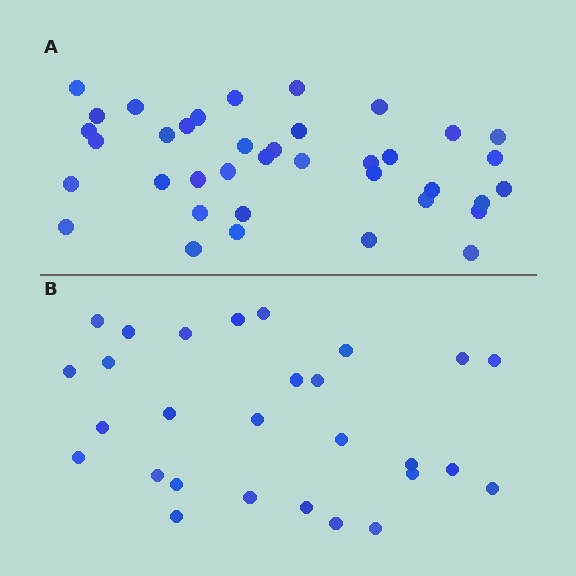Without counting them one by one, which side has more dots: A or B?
Region A (the top region) has more dots.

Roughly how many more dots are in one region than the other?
Region A has roughly 10 or so more dots than region B.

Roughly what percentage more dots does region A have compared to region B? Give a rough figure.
About 35% more.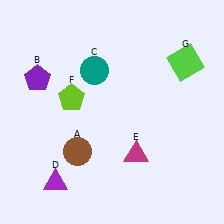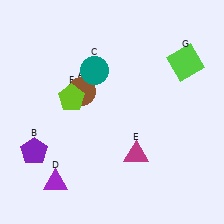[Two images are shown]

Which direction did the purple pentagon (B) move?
The purple pentagon (B) moved down.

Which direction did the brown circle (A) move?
The brown circle (A) moved up.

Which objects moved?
The objects that moved are: the brown circle (A), the purple pentagon (B).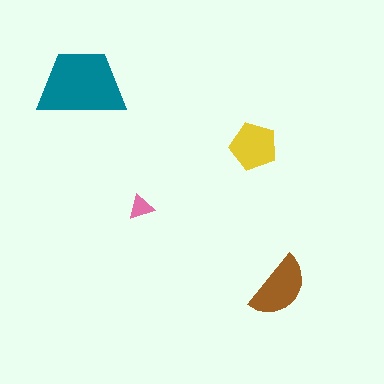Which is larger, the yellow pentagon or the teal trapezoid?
The teal trapezoid.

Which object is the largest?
The teal trapezoid.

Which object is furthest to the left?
The teal trapezoid is leftmost.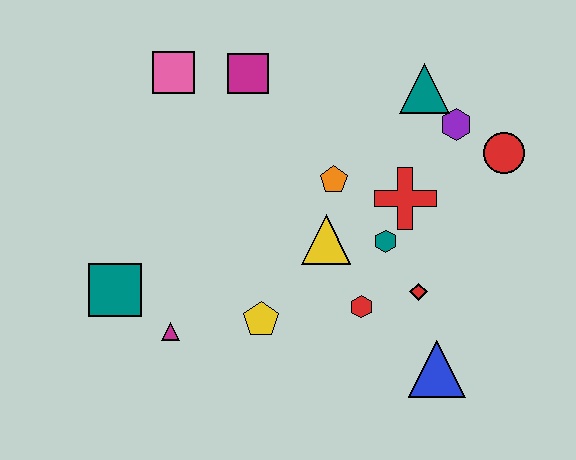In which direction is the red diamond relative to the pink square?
The red diamond is to the right of the pink square.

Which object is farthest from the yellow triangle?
The pink square is farthest from the yellow triangle.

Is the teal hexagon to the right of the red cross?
No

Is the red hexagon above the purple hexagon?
No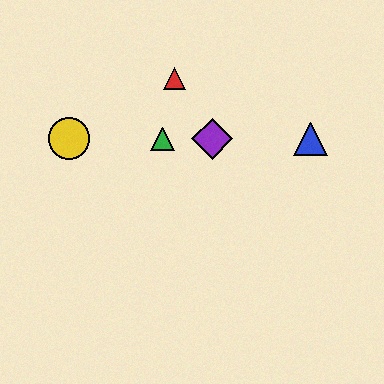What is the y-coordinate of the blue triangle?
The blue triangle is at y≈139.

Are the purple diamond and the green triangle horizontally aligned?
Yes, both are at y≈139.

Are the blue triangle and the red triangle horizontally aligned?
No, the blue triangle is at y≈139 and the red triangle is at y≈78.